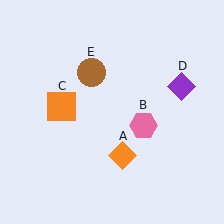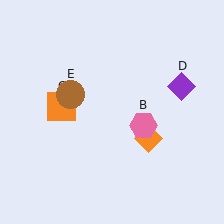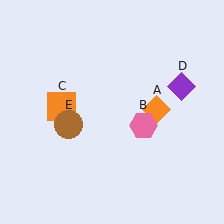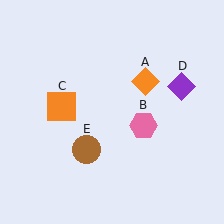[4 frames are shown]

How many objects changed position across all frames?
2 objects changed position: orange diamond (object A), brown circle (object E).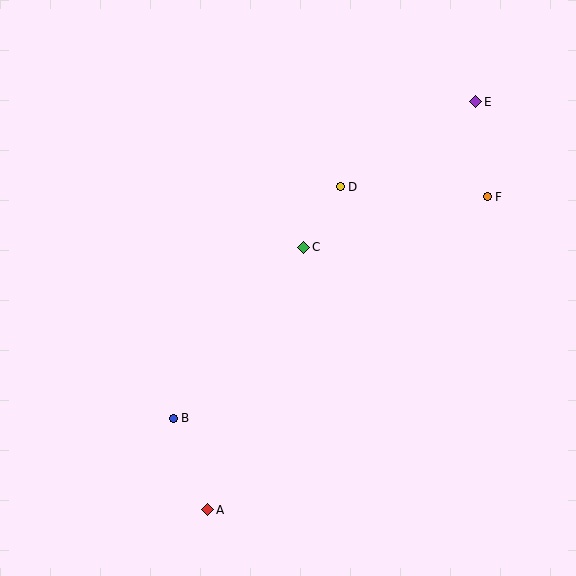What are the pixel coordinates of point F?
Point F is at (487, 197).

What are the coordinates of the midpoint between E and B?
The midpoint between E and B is at (325, 260).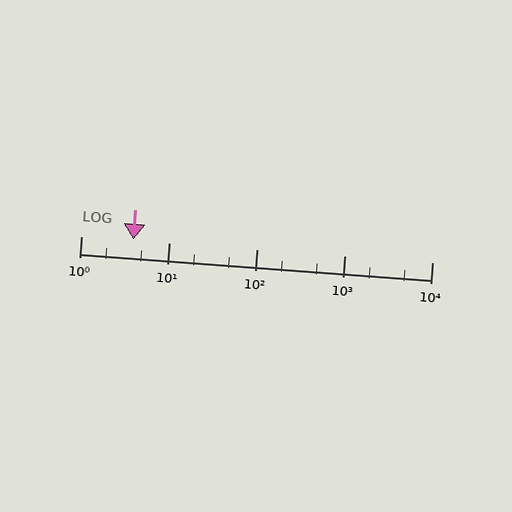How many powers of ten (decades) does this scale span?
The scale spans 4 decades, from 1 to 10000.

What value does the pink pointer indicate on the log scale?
The pointer indicates approximately 4.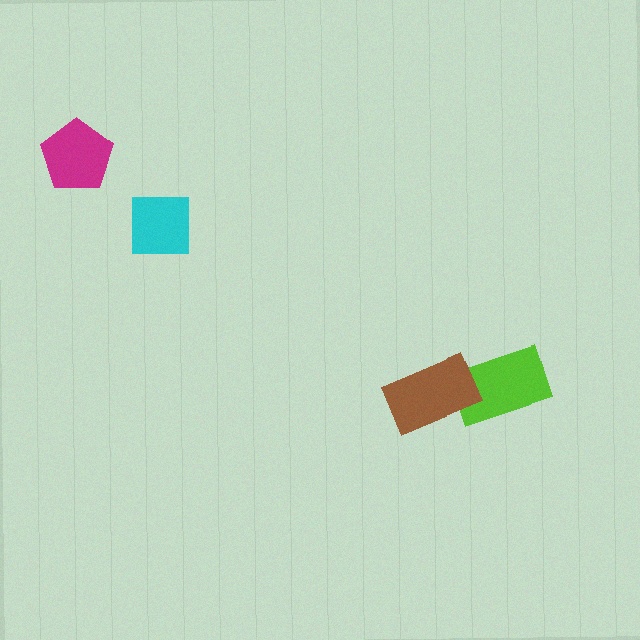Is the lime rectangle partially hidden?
Yes, it is partially covered by another shape.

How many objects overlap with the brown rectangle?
1 object overlaps with the brown rectangle.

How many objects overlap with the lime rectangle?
1 object overlaps with the lime rectangle.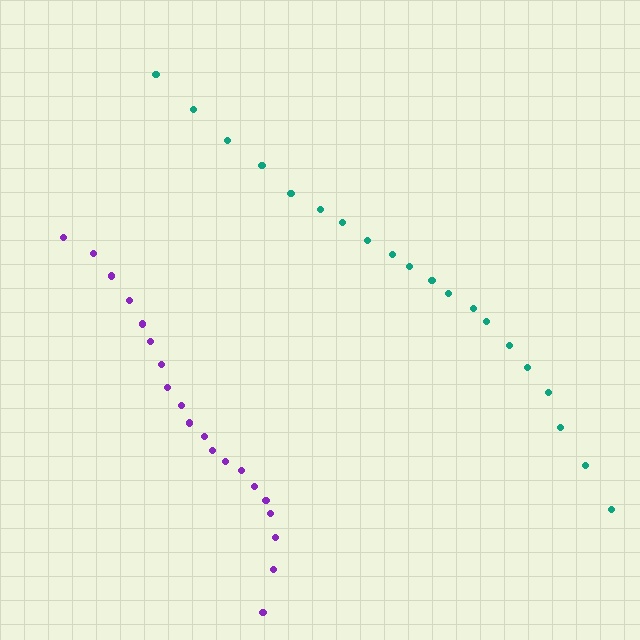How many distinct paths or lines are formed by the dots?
There are 2 distinct paths.